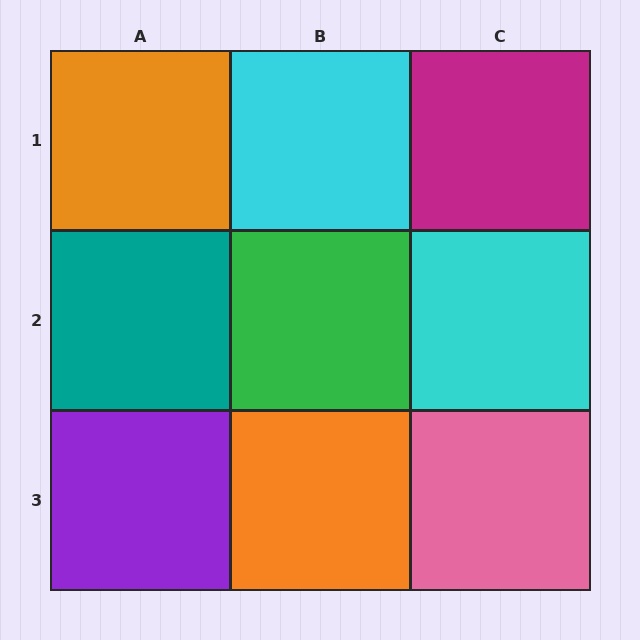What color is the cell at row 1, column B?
Cyan.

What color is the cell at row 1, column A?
Orange.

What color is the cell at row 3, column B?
Orange.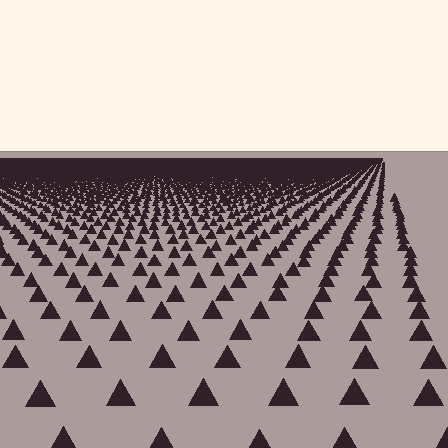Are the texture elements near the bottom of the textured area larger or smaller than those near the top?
Larger. Near the bottom, elements are closer to the viewer and appear at a bigger on-screen size.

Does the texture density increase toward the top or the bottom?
Density increases toward the top.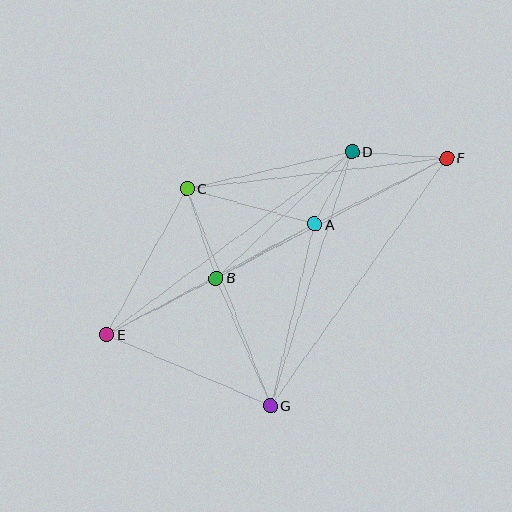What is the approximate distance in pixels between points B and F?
The distance between B and F is approximately 260 pixels.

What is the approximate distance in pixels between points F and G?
The distance between F and G is approximately 304 pixels.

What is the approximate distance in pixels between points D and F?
The distance between D and F is approximately 95 pixels.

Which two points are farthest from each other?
Points E and F are farthest from each other.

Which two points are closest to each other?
Points A and D are closest to each other.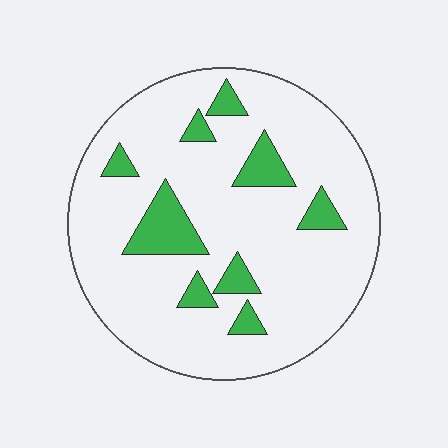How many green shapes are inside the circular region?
9.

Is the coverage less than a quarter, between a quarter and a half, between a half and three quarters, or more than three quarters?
Less than a quarter.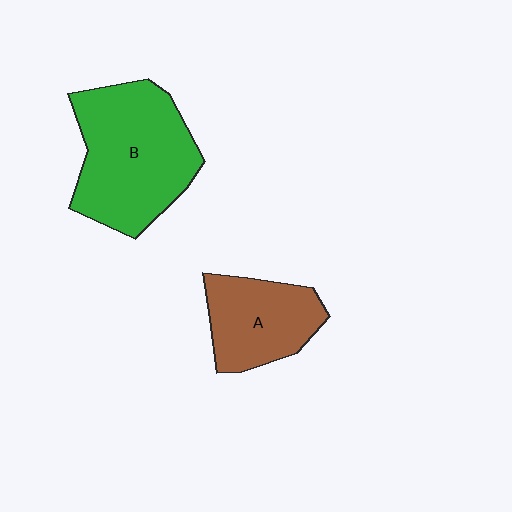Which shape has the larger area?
Shape B (green).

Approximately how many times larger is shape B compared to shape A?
Approximately 1.7 times.